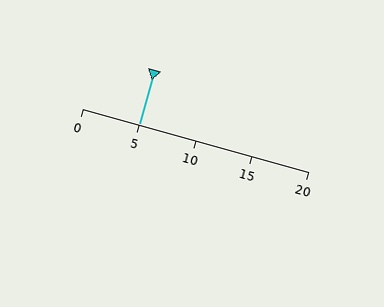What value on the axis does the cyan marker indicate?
The marker indicates approximately 5.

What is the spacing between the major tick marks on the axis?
The major ticks are spaced 5 apart.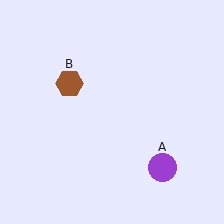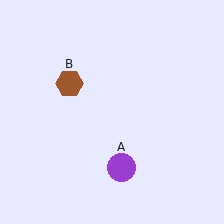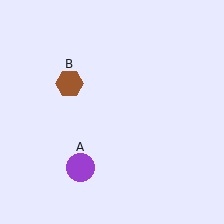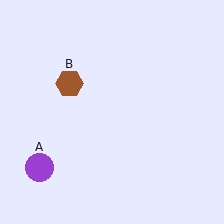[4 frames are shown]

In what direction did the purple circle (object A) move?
The purple circle (object A) moved left.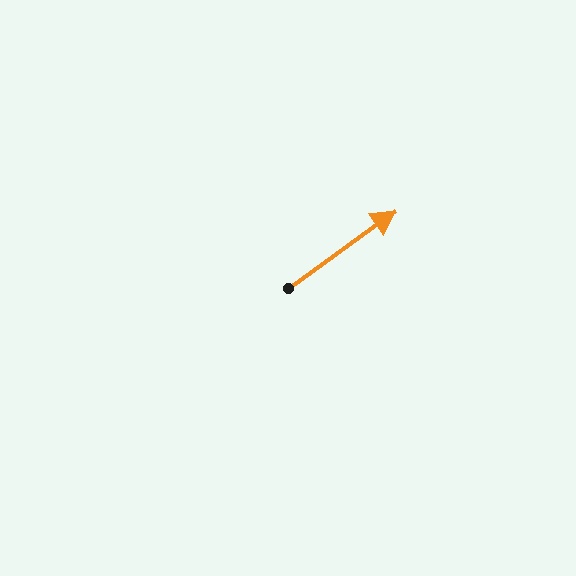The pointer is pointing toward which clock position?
Roughly 2 o'clock.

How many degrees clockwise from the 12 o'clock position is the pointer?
Approximately 54 degrees.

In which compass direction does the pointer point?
Northeast.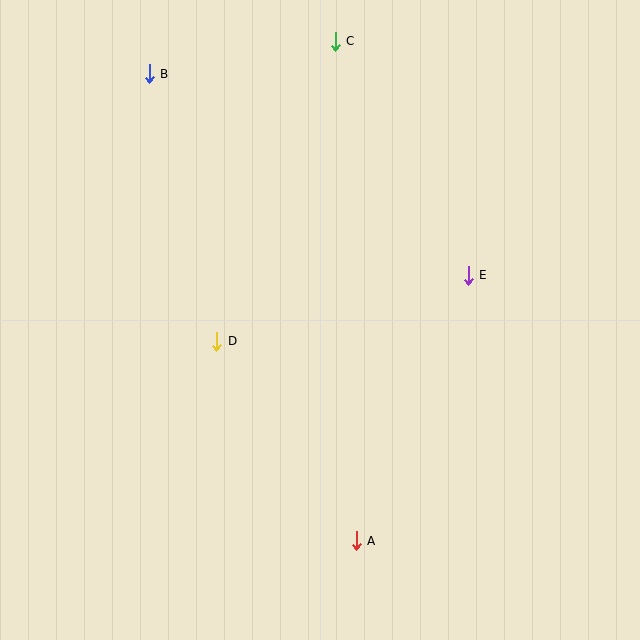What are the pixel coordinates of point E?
Point E is at (468, 275).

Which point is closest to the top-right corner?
Point C is closest to the top-right corner.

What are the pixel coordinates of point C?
Point C is at (335, 41).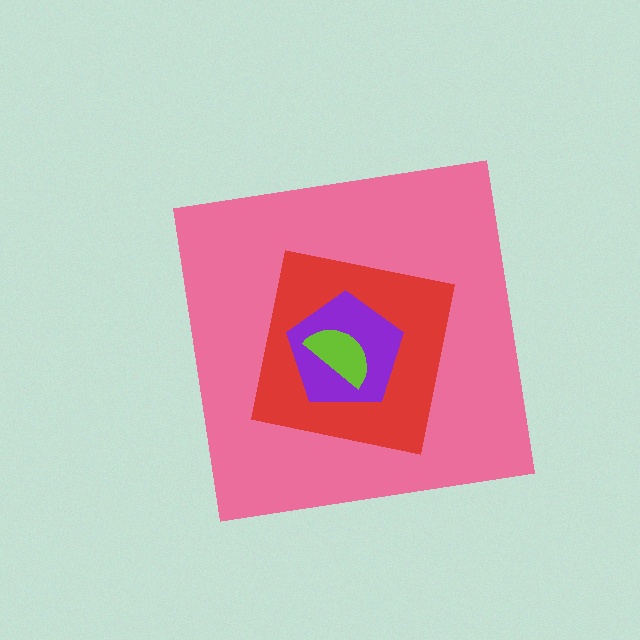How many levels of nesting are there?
4.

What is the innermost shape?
The lime semicircle.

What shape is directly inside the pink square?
The red square.